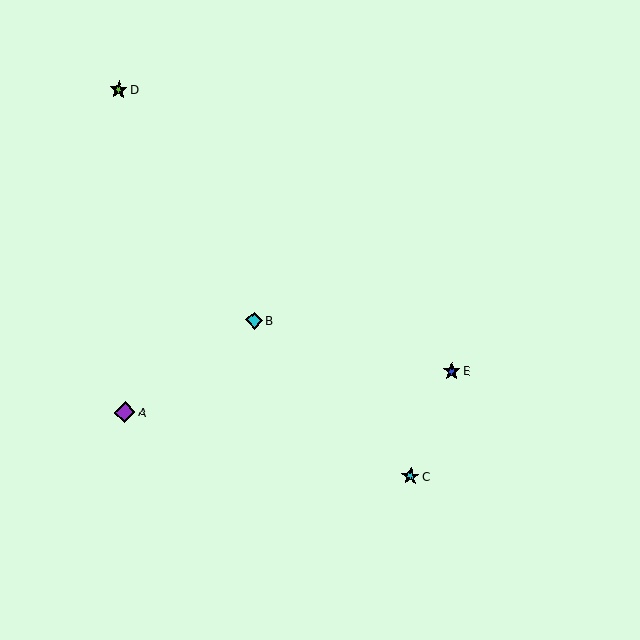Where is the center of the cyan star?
The center of the cyan star is at (410, 476).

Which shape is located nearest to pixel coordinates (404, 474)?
The cyan star (labeled C) at (410, 476) is nearest to that location.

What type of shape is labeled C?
Shape C is a cyan star.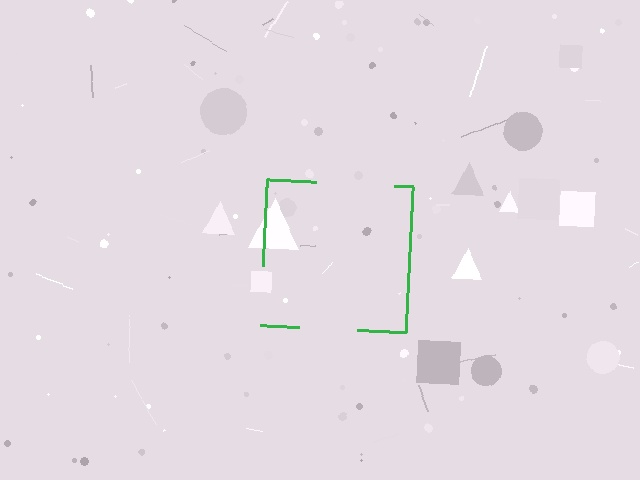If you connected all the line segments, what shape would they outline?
They would outline a square.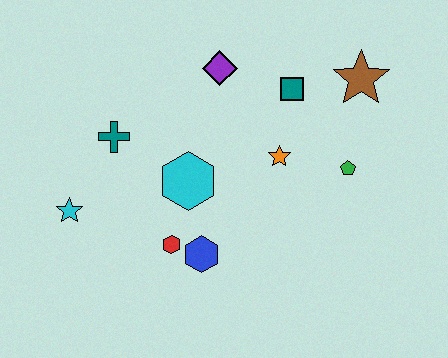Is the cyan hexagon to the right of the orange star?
No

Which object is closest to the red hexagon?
The blue hexagon is closest to the red hexagon.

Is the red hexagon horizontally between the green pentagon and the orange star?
No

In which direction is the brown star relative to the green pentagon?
The brown star is above the green pentagon.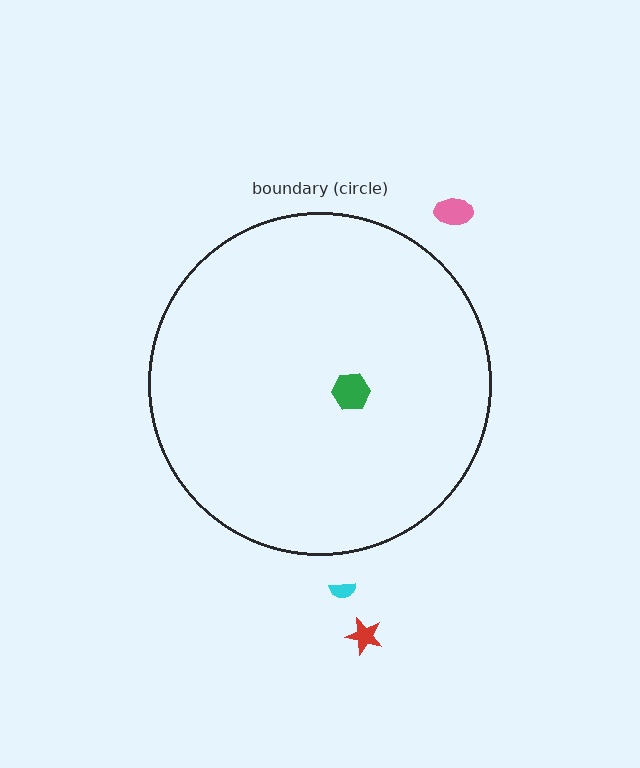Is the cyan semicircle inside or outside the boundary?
Outside.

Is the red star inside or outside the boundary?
Outside.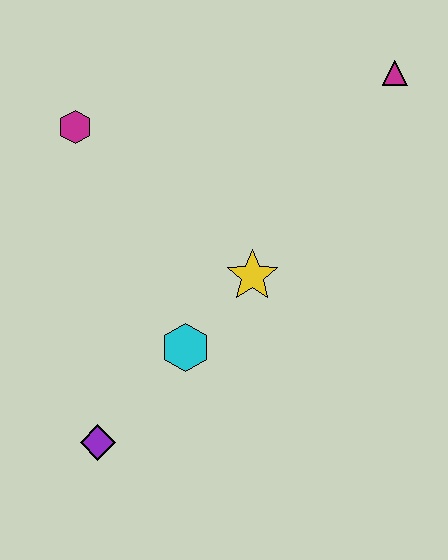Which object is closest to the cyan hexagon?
The yellow star is closest to the cyan hexagon.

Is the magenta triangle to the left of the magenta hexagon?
No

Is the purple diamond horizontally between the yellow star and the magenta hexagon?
Yes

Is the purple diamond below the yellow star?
Yes